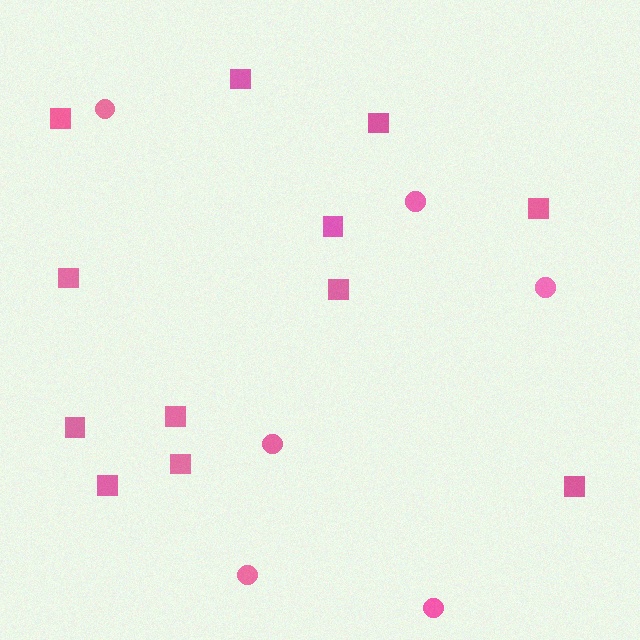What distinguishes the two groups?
There are 2 groups: one group of circles (6) and one group of squares (12).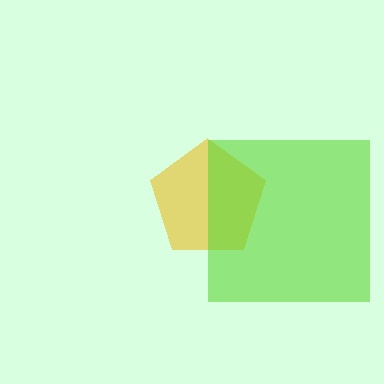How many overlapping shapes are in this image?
There are 2 overlapping shapes in the image.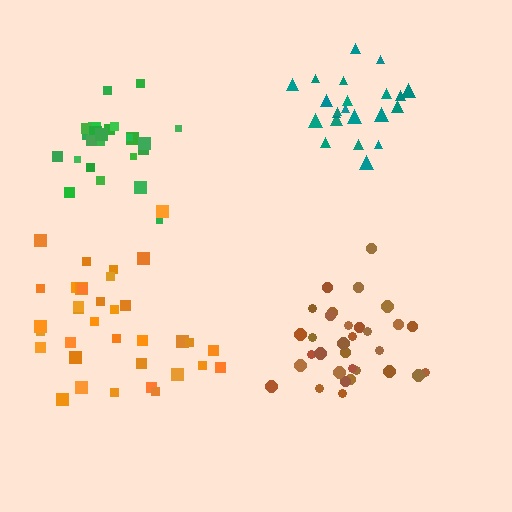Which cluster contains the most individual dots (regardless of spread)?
Orange (35).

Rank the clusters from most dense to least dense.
brown, green, teal, orange.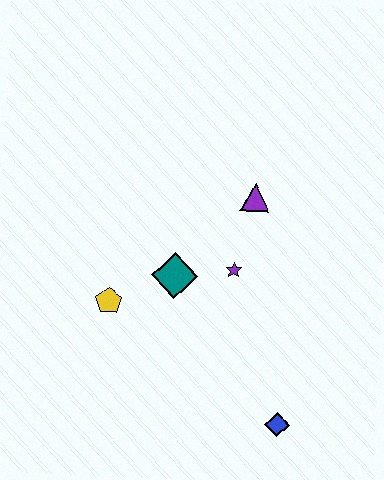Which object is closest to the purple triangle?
The purple star is closest to the purple triangle.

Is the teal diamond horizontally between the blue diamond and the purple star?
No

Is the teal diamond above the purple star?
No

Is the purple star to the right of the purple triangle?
No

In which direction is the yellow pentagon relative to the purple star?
The yellow pentagon is to the left of the purple star.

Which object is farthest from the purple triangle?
The blue diamond is farthest from the purple triangle.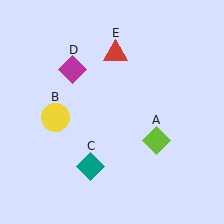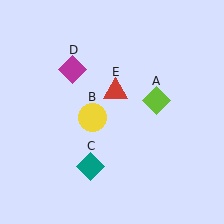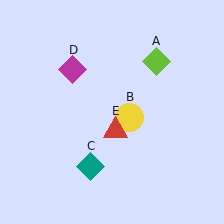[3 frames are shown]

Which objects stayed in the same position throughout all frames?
Teal diamond (object C) and magenta diamond (object D) remained stationary.